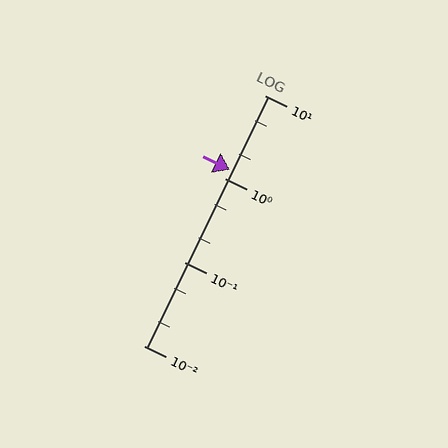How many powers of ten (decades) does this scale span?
The scale spans 3 decades, from 0.01 to 10.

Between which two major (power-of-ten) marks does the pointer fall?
The pointer is between 1 and 10.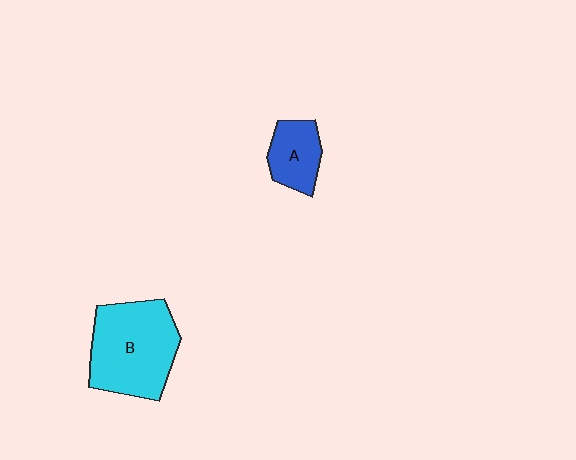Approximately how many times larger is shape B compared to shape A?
Approximately 2.3 times.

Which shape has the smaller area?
Shape A (blue).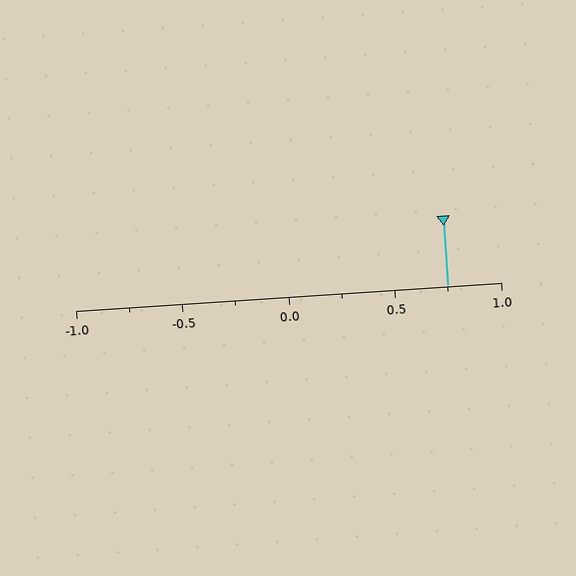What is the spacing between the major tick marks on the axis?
The major ticks are spaced 0.5 apart.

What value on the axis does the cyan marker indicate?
The marker indicates approximately 0.75.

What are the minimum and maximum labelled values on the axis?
The axis runs from -1.0 to 1.0.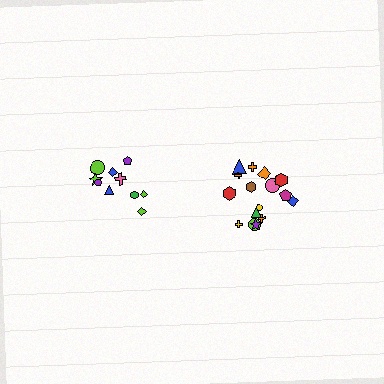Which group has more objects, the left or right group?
The right group.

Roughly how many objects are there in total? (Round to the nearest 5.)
Roughly 30 objects in total.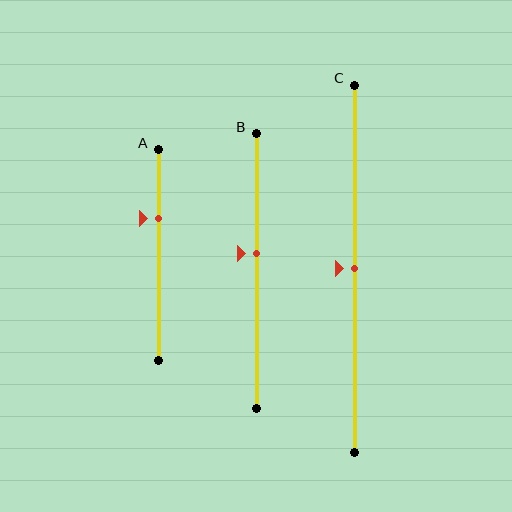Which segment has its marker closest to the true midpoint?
Segment C has its marker closest to the true midpoint.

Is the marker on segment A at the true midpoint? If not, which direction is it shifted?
No, the marker on segment A is shifted upward by about 17% of the segment length.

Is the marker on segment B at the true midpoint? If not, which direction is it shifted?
No, the marker on segment B is shifted upward by about 6% of the segment length.